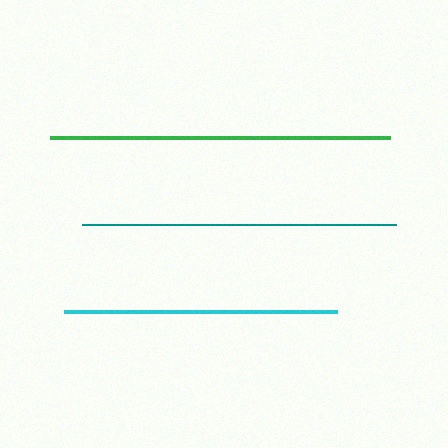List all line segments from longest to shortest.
From longest to shortest: green, teal, cyan.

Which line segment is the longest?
The green line is the longest at approximately 341 pixels.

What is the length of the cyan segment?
The cyan segment is approximately 273 pixels long.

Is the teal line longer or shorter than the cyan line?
The teal line is longer than the cyan line.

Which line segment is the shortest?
The cyan line is the shortest at approximately 273 pixels.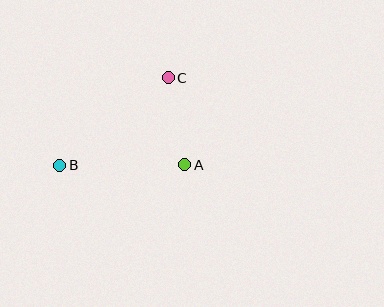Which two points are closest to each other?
Points A and C are closest to each other.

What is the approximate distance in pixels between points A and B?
The distance between A and B is approximately 125 pixels.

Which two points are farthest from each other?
Points B and C are farthest from each other.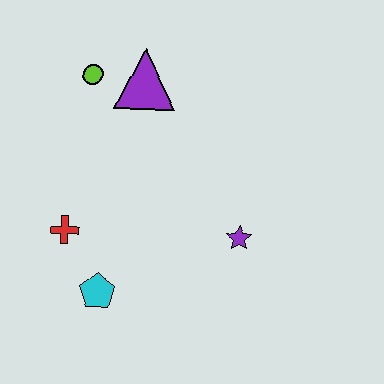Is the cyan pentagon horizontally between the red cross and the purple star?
Yes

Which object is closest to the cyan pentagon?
The red cross is closest to the cyan pentagon.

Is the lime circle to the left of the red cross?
No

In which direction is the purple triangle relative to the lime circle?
The purple triangle is to the right of the lime circle.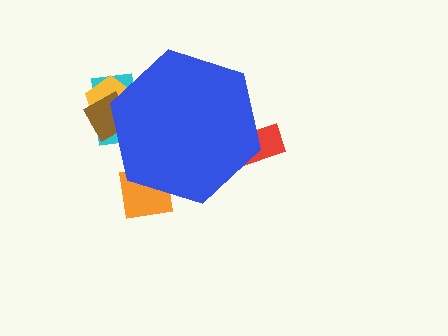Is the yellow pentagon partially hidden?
Yes, the yellow pentagon is partially hidden behind the blue hexagon.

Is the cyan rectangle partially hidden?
Yes, the cyan rectangle is partially hidden behind the blue hexagon.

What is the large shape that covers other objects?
A blue hexagon.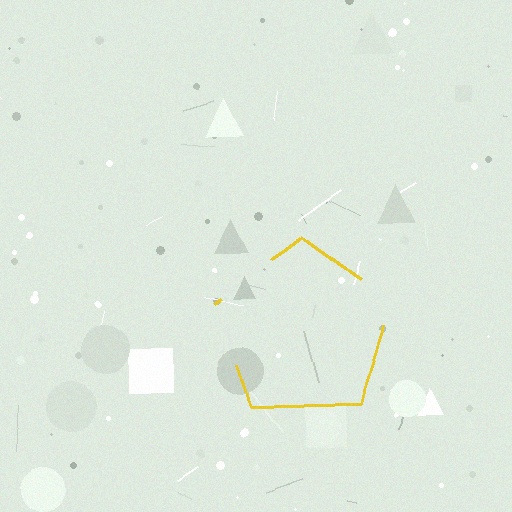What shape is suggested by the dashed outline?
The dashed outline suggests a pentagon.